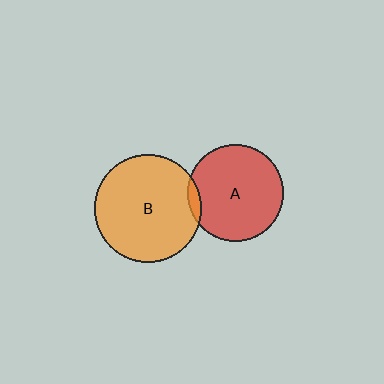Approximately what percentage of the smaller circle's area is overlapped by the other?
Approximately 5%.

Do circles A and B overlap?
Yes.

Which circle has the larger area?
Circle B (orange).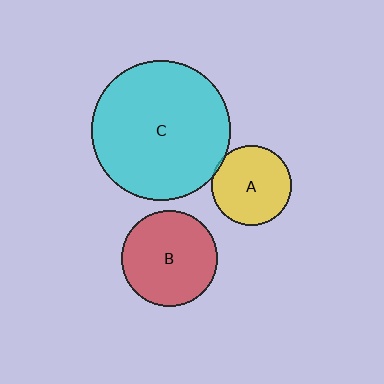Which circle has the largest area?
Circle C (cyan).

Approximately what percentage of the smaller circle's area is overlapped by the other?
Approximately 5%.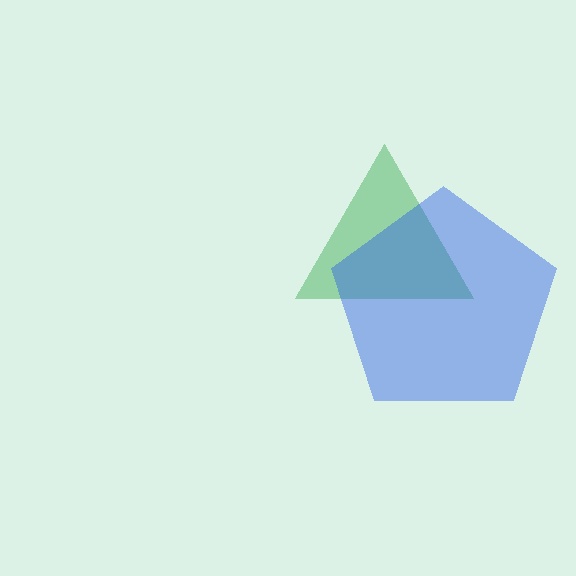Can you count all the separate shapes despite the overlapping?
Yes, there are 2 separate shapes.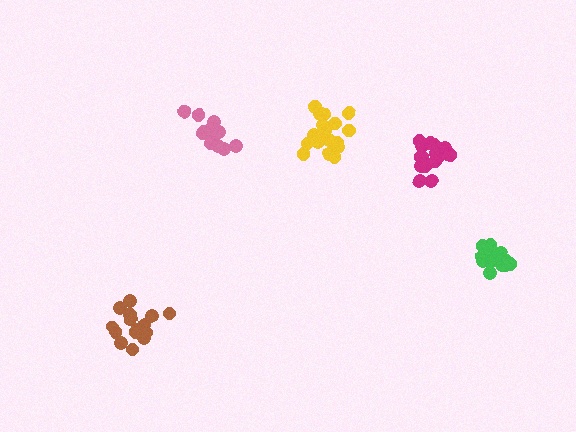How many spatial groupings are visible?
There are 5 spatial groupings.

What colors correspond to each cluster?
The clusters are colored: pink, green, brown, magenta, yellow.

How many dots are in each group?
Group 1: 13 dots, Group 2: 13 dots, Group 3: 16 dots, Group 4: 17 dots, Group 5: 18 dots (77 total).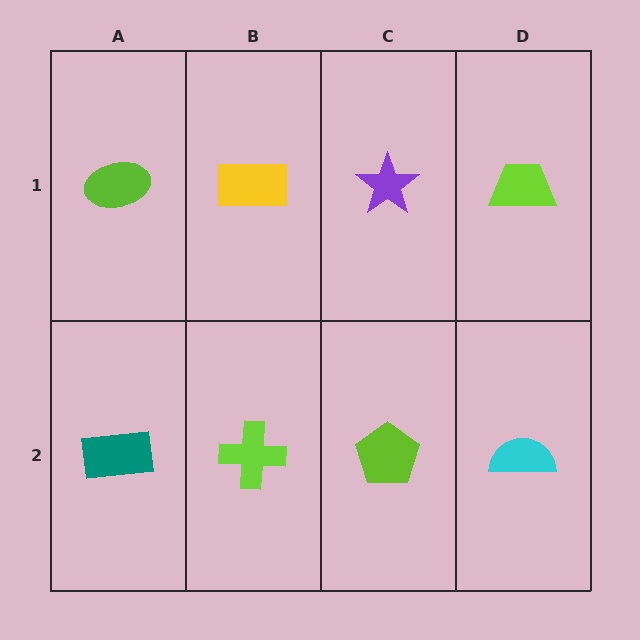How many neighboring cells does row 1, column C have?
3.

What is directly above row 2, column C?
A purple star.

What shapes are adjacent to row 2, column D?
A lime trapezoid (row 1, column D), a lime pentagon (row 2, column C).